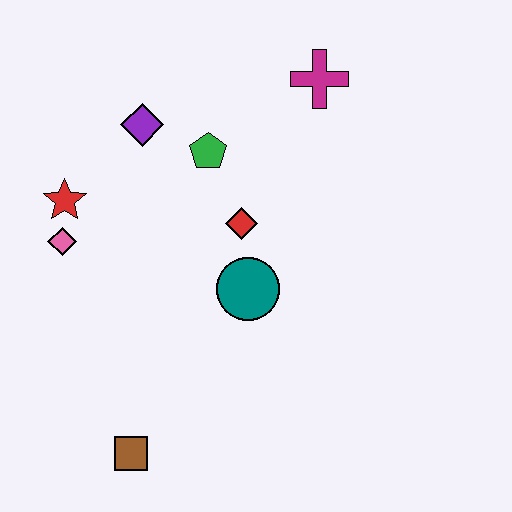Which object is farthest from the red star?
The magenta cross is farthest from the red star.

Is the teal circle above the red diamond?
No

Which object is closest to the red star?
The pink diamond is closest to the red star.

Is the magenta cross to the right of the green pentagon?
Yes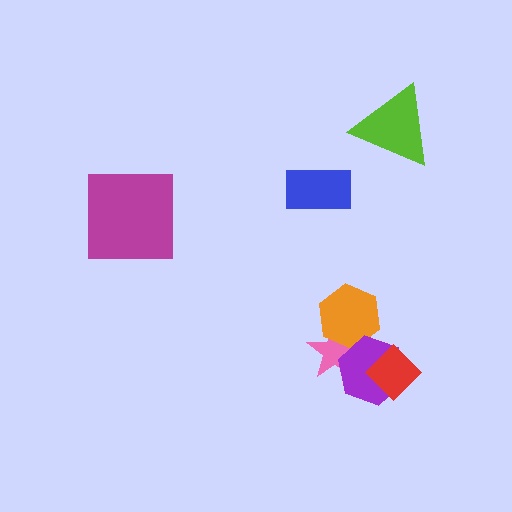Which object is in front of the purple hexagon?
The red diamond is in front of the purple hexagon.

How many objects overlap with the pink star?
2 objects overlap with the pink star.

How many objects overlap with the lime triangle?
0 objects overlap with the lime triangle.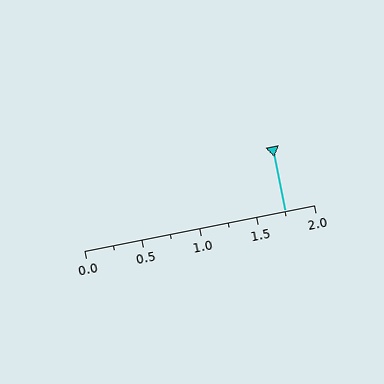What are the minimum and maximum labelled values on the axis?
The axis runs from 0.0 to 2.0.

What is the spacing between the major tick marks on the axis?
The major ticks are spaced 0.5 apart.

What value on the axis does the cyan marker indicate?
The marker indicates approximately 1.75.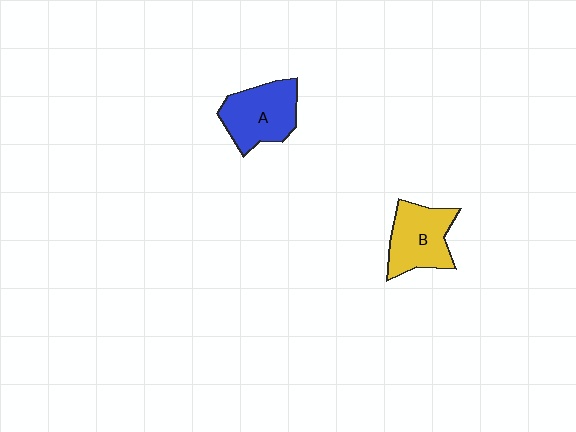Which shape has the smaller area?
Shape B (yellow).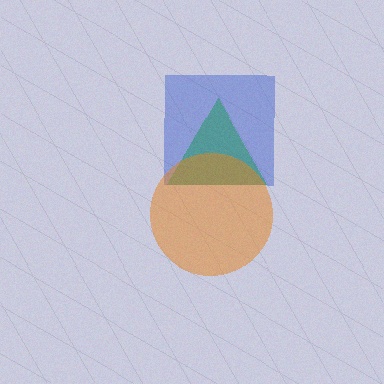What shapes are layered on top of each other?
The layered shapes are: a green triangle, a blue square, an orange circle.